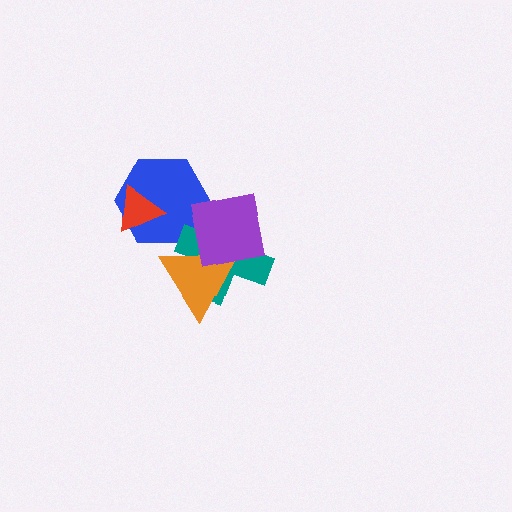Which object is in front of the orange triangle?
The purple square is in front of the orange triangle.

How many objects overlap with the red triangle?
1 object overlaps with the red triangle.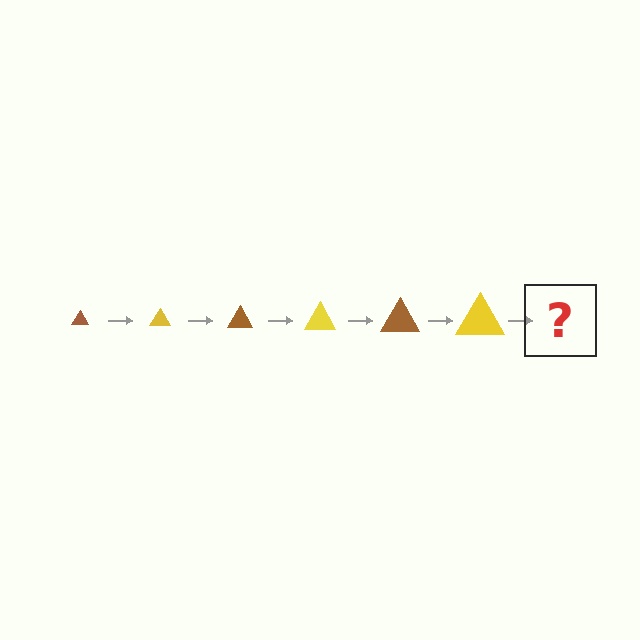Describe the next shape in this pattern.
It should be a brown triangle, larger than the previous one.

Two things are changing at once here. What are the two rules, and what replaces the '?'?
The two rules are that the triangle grows larger each step and the color cycles through brown and yellow. The '?' should be a brown triangle, larger than the previous one.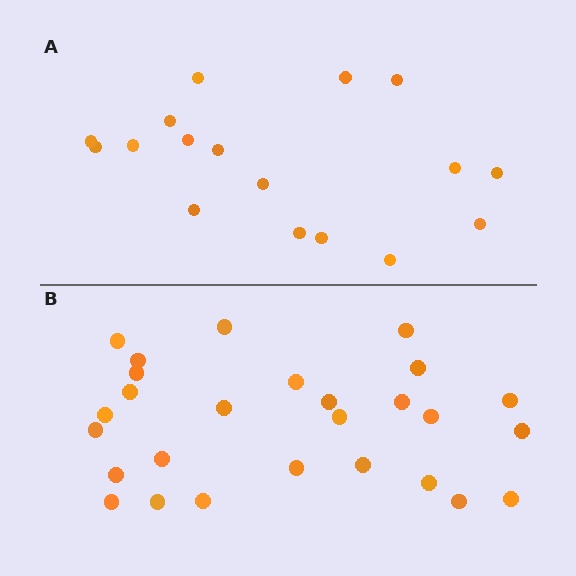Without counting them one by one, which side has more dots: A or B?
Region B (the bottom region) has more dots.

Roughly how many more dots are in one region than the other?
Region B has roughly 10 or so more dots than region A.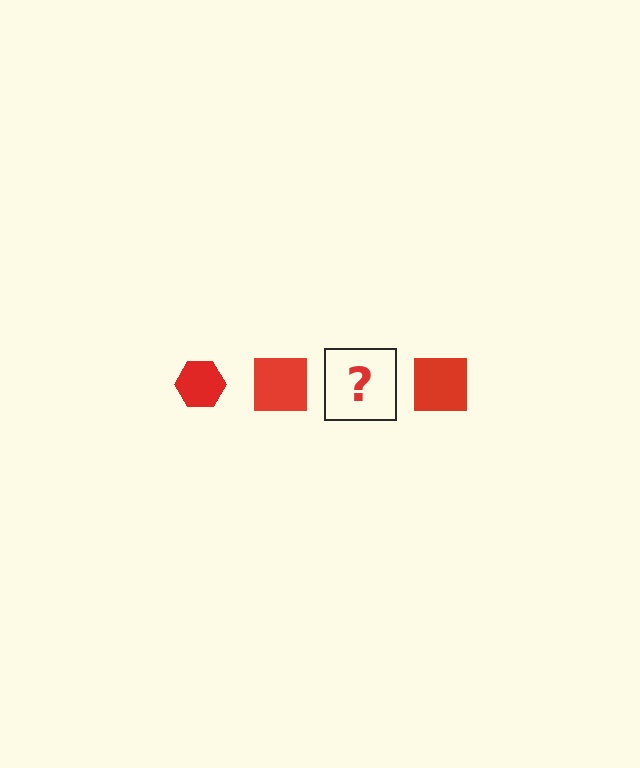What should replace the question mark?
The question mark should be replaced with a red hexagon.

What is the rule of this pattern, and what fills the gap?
The rule is that the pattern cycles through hexagon, square shapes in red. The gap should be filled with a red hexagon.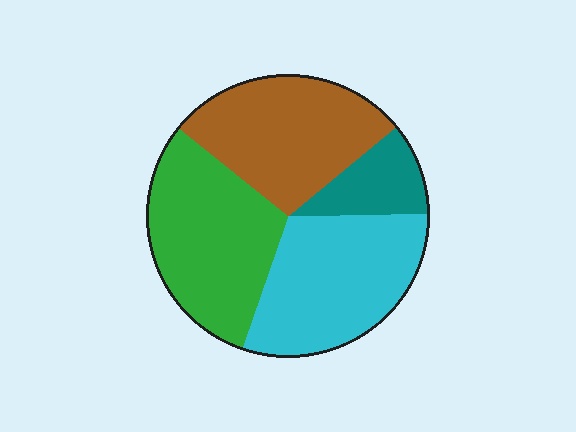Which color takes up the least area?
Teal, at roughly 10%.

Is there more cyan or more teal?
Cyan.